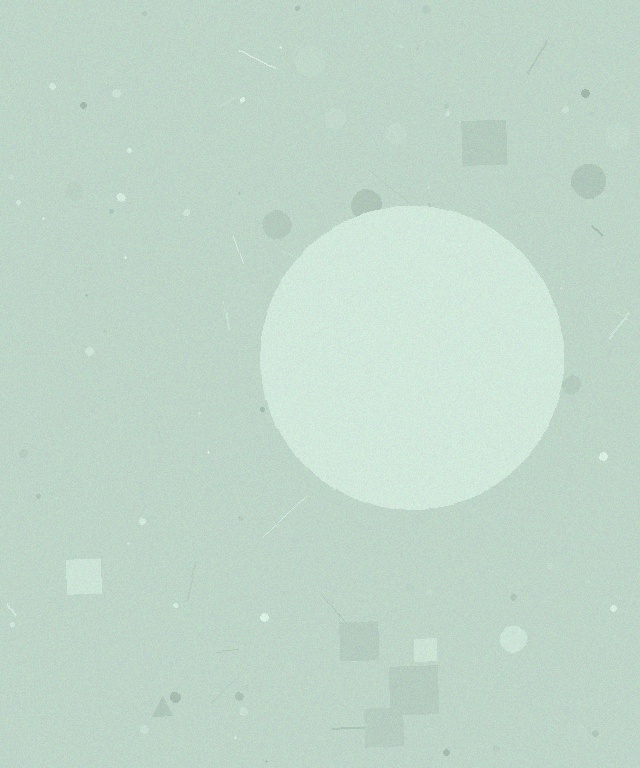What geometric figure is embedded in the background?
A circle is embedded in the background.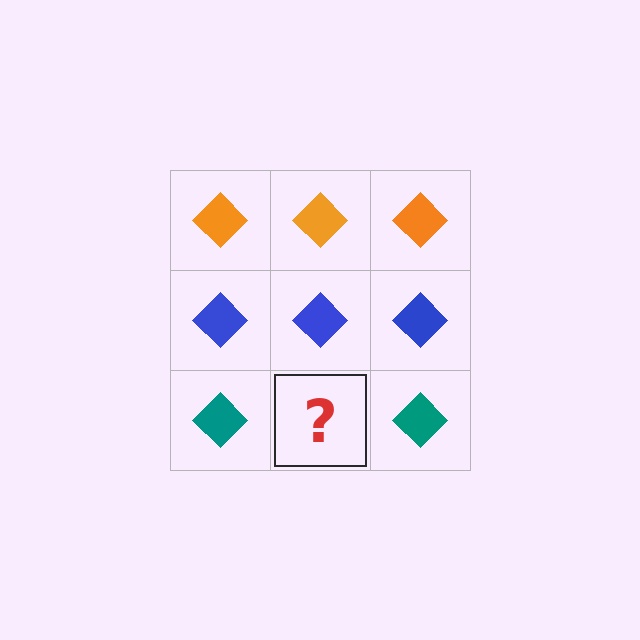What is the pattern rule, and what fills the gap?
The rule is that each row has a consistent color. The gap should be filled with a teal diamond.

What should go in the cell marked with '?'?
The missing cell should contain a teal diamond.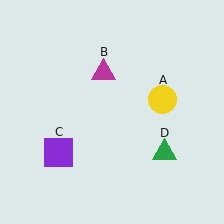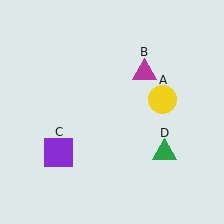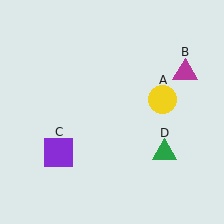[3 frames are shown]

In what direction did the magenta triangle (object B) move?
The magenta triangle (object B) moved right.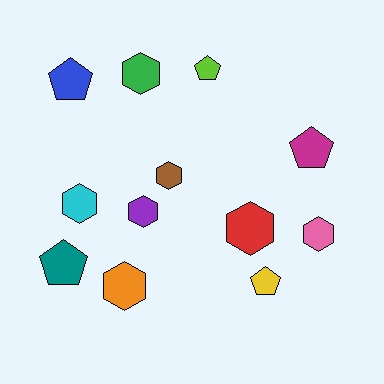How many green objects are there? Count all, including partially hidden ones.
There is 1 green object.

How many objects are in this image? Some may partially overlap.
There are 12 objects.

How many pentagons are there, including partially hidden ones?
There are 5 pentagons.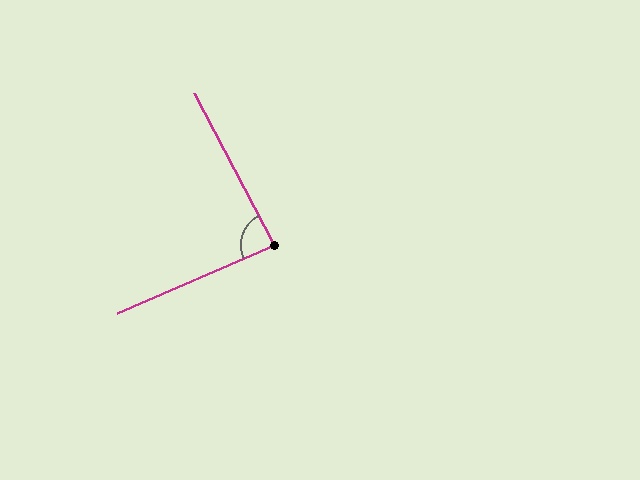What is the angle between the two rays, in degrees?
Approximately 85 degrees.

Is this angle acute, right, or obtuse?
It is approximately a right angle.